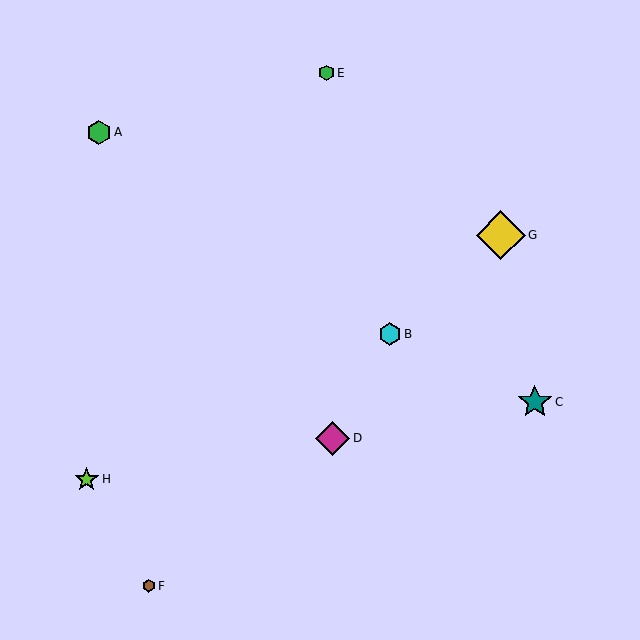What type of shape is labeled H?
Shape H is a lime star.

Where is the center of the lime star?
The center of the lime star is at (87, 479).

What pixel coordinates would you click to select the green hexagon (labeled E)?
Click at (326, 73) to select the green hexagon E.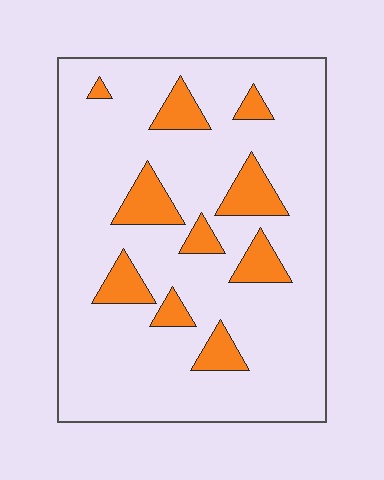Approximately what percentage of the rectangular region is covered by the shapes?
Approximately 15%.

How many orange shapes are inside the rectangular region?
10.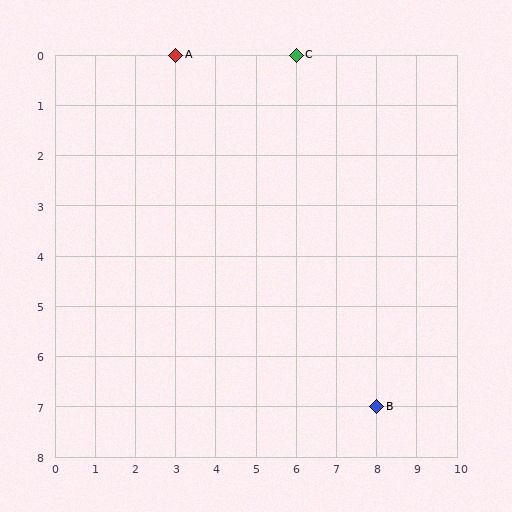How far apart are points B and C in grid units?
Points B and C are 2 columns and 7 rows apart (about 7.3 grid units diagonally).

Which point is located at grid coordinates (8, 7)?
Point B is at (8, 7).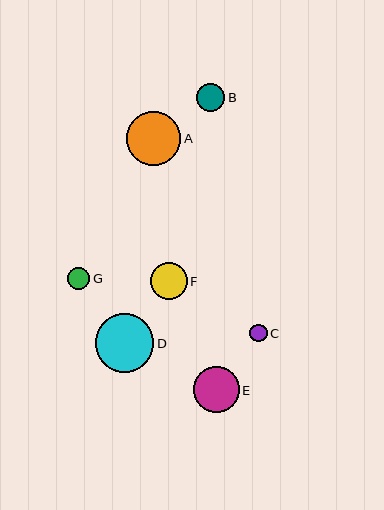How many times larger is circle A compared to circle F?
Circle A is approximately 1.4 times the size of circle F.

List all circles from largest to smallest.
From largest to smallest: D, A, E, F, B, G, C.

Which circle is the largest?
Circle D is the largest with a size of approximately 58 pixels.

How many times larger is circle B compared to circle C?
Circle B is approximately 1.6 times the size of circle C.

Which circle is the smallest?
Circle C is the smallest with a size of approximately 18 pixels.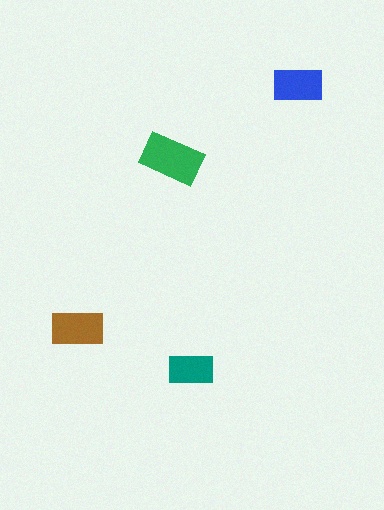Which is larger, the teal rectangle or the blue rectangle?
The blue one.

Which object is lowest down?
The teal rectangle is bottommost.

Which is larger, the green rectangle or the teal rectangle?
The green one.